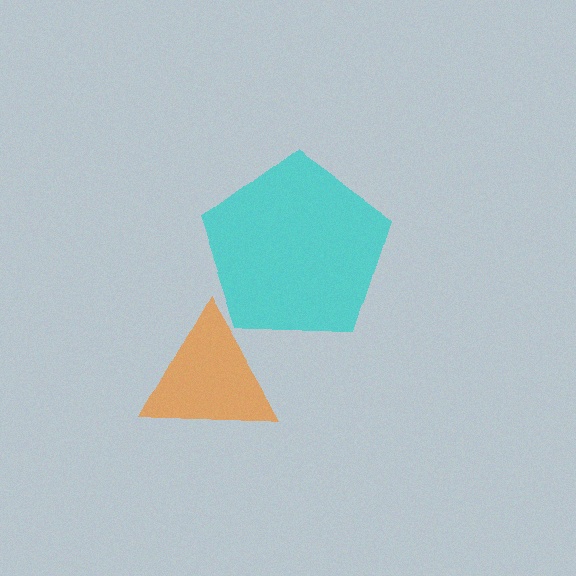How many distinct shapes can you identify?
There are 2 distinct shapes: a cyan pentagon, an orange triangle.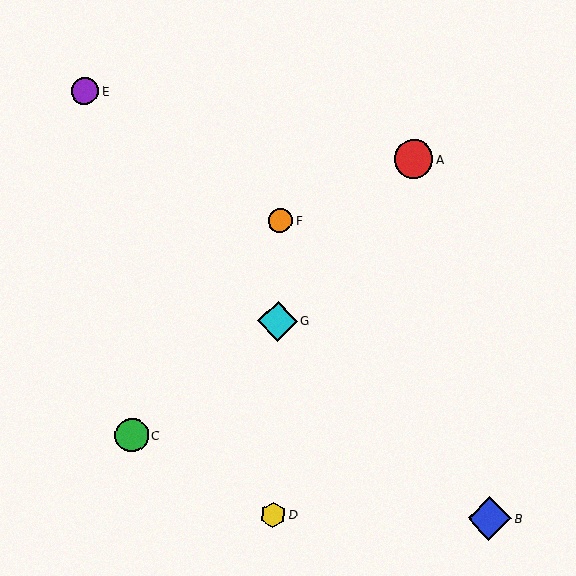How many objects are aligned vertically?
3 objects (D, F, G) are aligned vertically.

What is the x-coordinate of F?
Object F is at x≈280.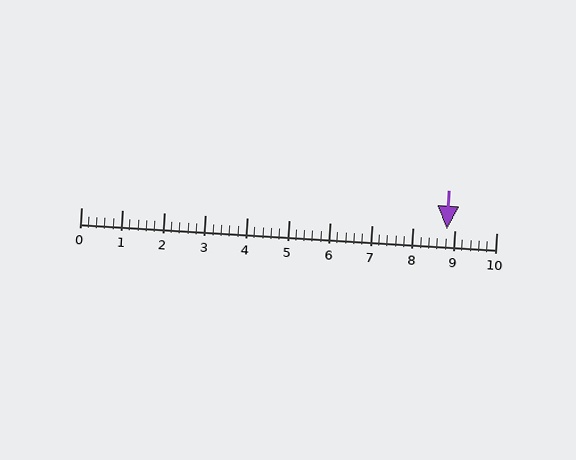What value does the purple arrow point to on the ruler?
The purple arrow points to approximately 8.8.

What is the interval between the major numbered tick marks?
The major tick marks are spaced 1 units apart.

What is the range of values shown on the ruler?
The ruler shows values from 0 to 10.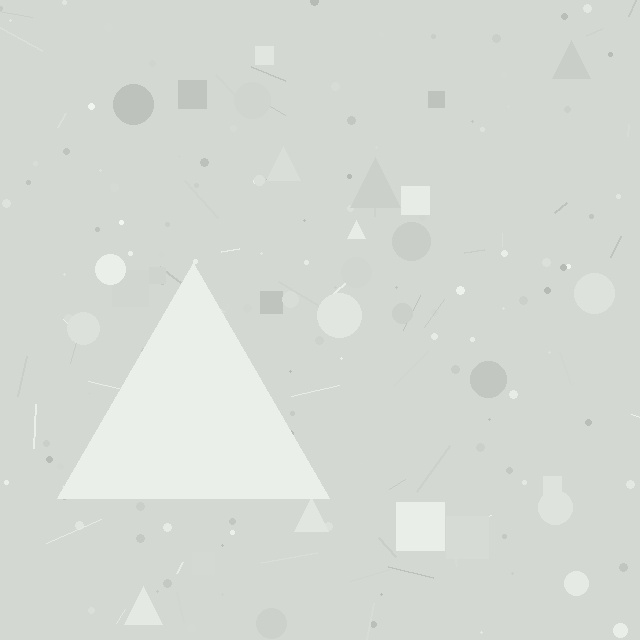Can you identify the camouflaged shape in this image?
The camouflaged shape is a triangle.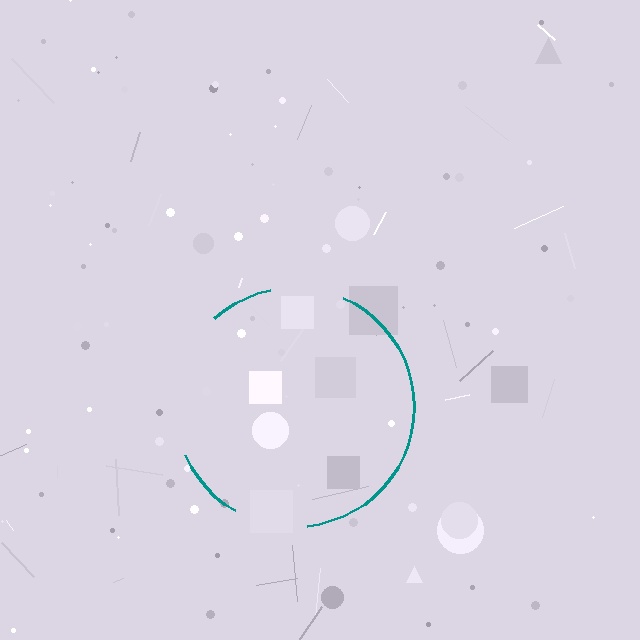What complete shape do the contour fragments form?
The contour fragments form a circle.